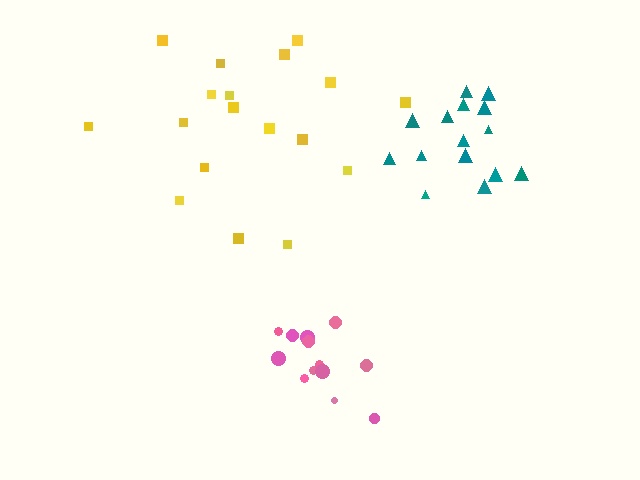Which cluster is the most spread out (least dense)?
Yellow.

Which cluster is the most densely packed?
Pink.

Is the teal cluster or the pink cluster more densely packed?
Pink.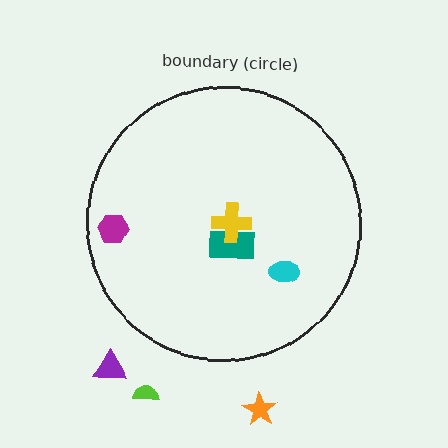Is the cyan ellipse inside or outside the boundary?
Inside.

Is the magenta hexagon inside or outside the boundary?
Inside.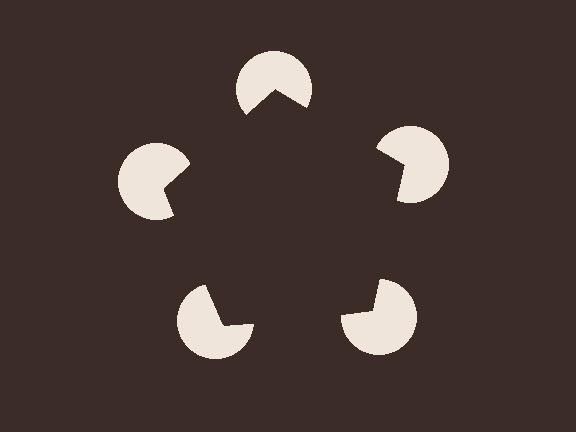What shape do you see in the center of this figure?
An illusory pentagon — its edges are inferred from the aligned wedge cuts in the pac-man discs, not physically drawn.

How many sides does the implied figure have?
5 sides.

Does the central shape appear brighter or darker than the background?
It typically appears slightly darker than the background, even though no actual brightness change is drawn.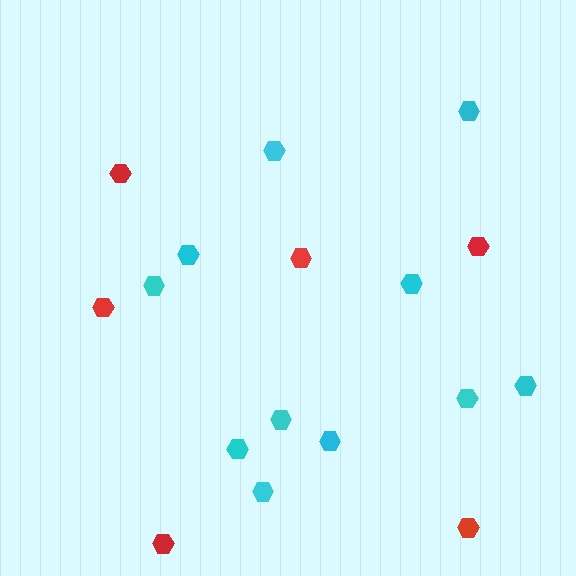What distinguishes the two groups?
There are 2 groups: one group of cyan hexagons (11) and one group of red hexagons (6).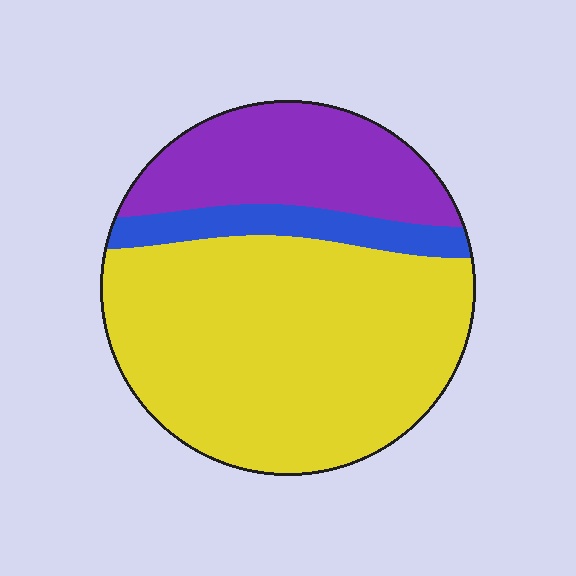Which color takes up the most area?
Yellow, at roughly 65%.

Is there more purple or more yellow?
Yellow.